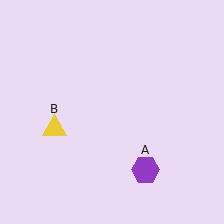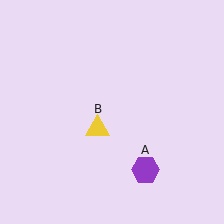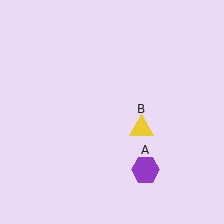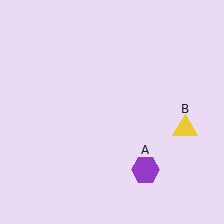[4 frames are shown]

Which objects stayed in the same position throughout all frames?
Purple hexagon (object A) remained stationary.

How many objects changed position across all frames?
1 object changed position: yellow triangle (object B).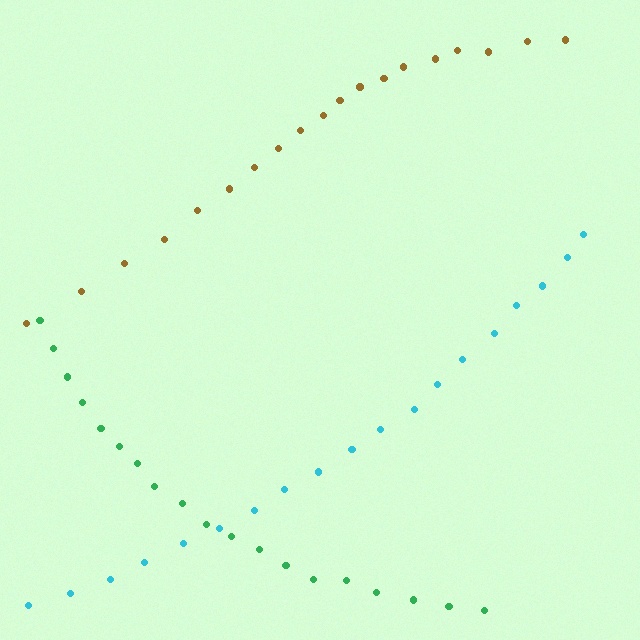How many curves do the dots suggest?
There are 3 distinct paths.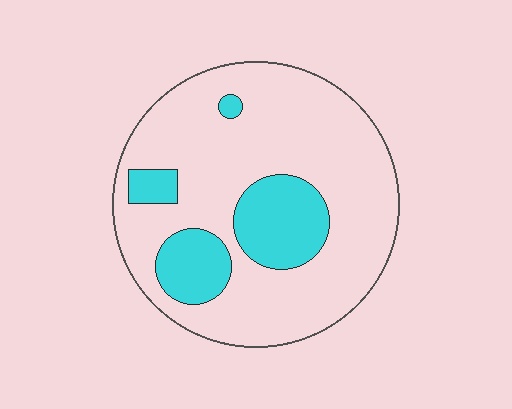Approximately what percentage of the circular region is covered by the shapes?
Approximately 20%.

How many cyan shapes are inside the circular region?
4.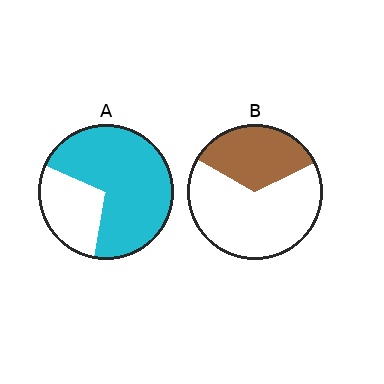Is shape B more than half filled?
No.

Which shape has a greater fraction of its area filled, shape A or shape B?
Shape A.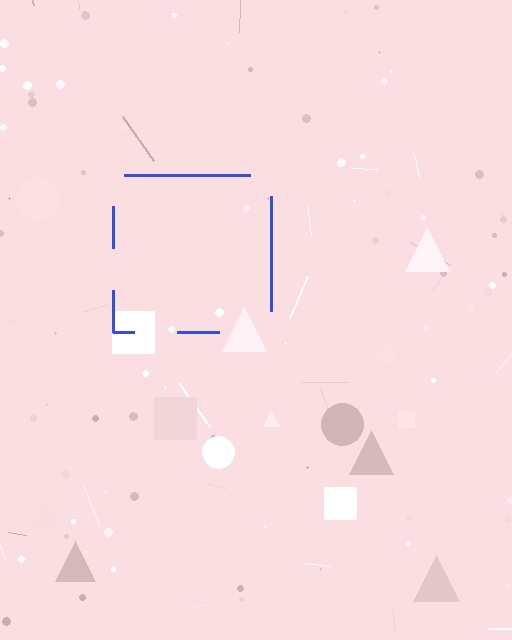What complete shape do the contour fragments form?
The contour fragments form a square.